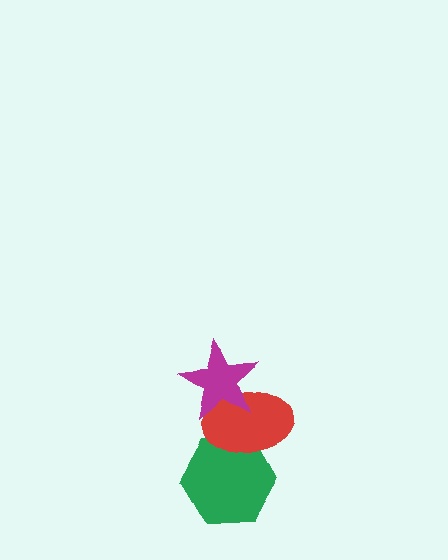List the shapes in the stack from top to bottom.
From top to bottom: the magenta star, the red ellipse, the green hexagon.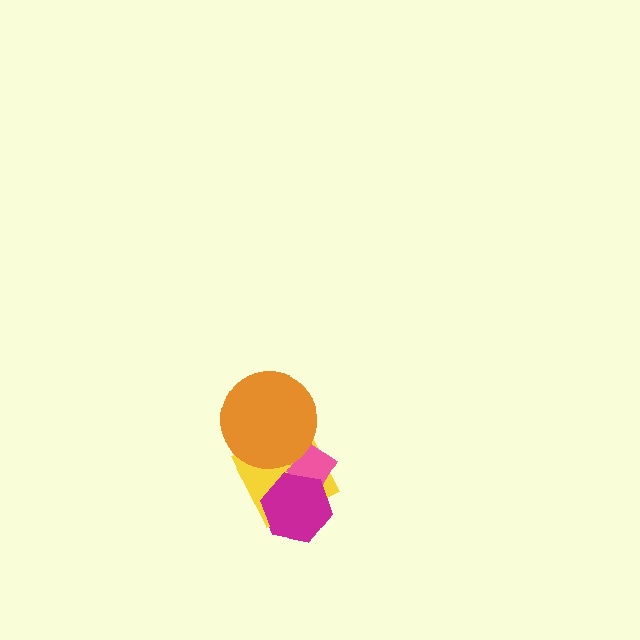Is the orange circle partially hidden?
No, no other shape covers it.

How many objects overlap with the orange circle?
2 objects overlap with the orange circle.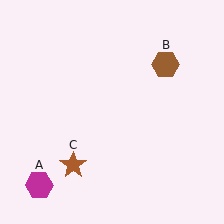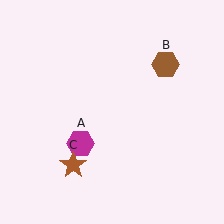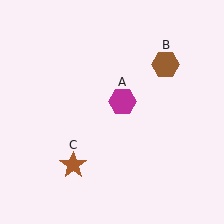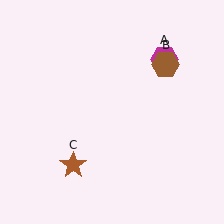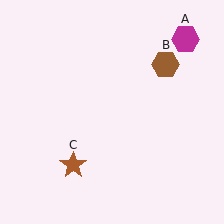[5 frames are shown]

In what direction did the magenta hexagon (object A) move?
The magenta hexagon (object A) moved up and to the right.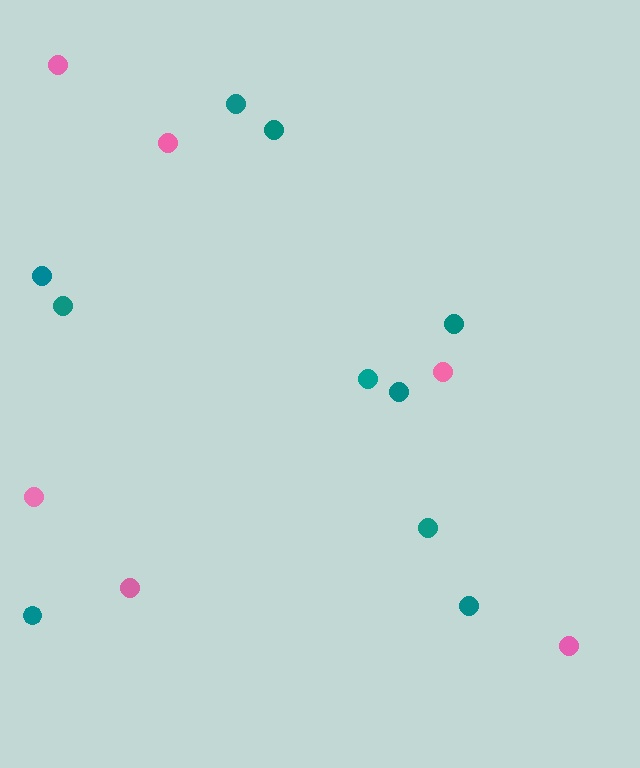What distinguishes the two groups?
There are 2 groups: one group of teal circles (10) and one group of pink circles (6).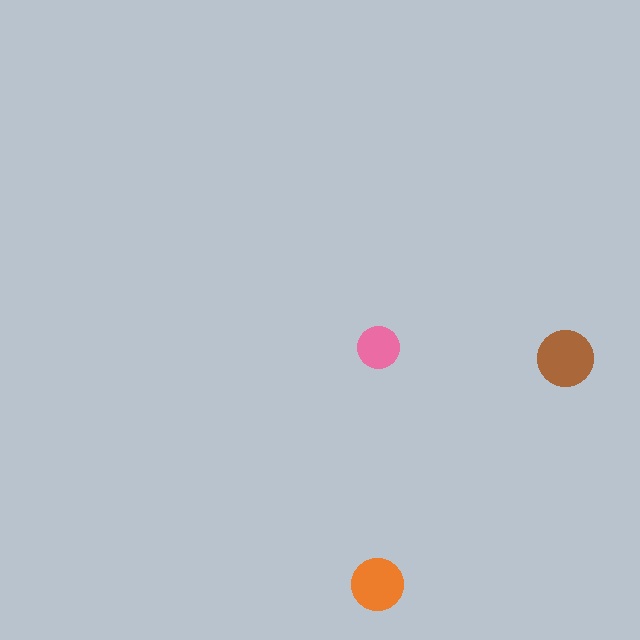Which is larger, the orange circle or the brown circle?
The brown one.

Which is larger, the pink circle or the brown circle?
The brown one.